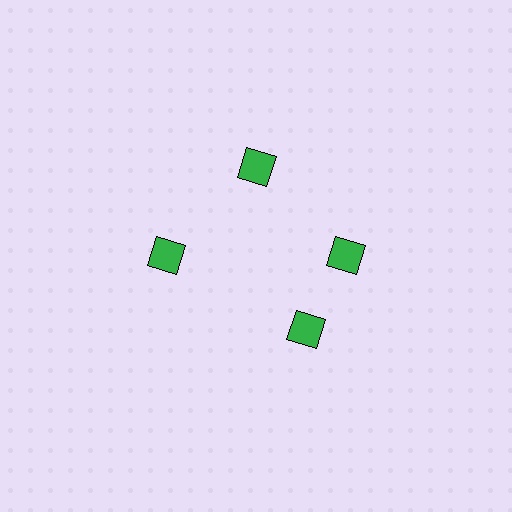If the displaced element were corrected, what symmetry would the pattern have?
It would have 4-fold rotational symmetry — the pattern would map onto itself every 90 degrees.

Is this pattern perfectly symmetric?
No. The 4 green diamonds are arranged in a ring, but one element near the 6 o'clock position is rotated out of alignment along the ring, breaking the 4-fold rotational symmetry.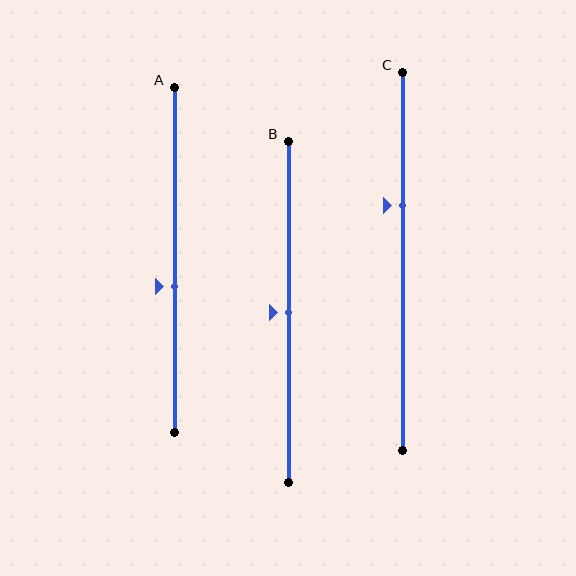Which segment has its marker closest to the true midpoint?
Segment B has its marker closest to the true midpoint.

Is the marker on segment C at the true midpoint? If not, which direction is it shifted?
No, the marker on segment C is shifted upward by about 15% of the segment length.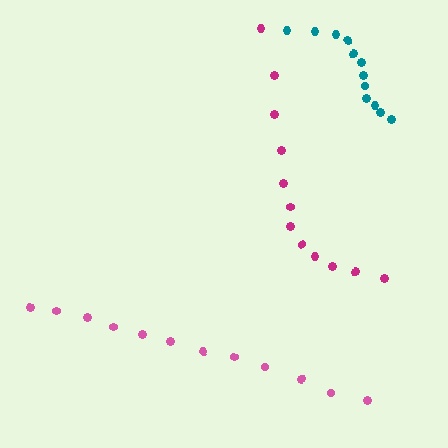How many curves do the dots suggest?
There are 3 distinct paths.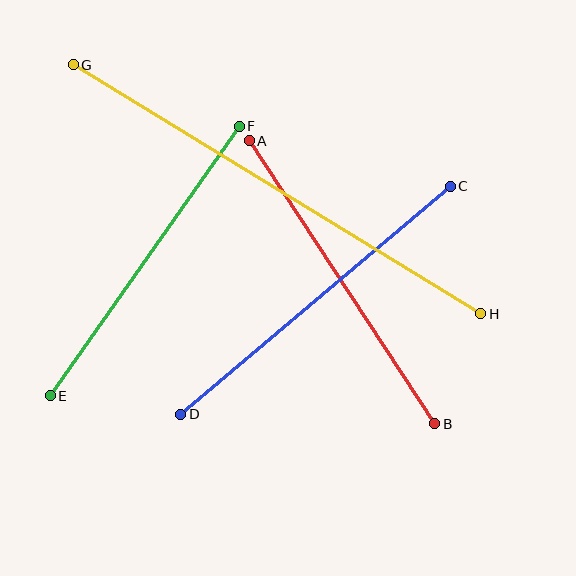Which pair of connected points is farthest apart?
Points G and H are farthest apart.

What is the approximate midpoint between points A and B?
The midpoint is at approximately (342, 282) pixels.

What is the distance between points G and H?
The distance is approximately 478 pixels.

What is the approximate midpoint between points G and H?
The midpoint is at approximately (277, 189) pixels.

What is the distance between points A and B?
The distance is approximately 338 pixels.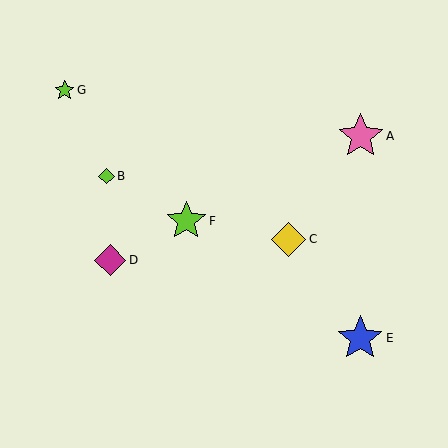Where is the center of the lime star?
The center of the lime star is at (186, 221).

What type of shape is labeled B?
Shape B is a lime diamond.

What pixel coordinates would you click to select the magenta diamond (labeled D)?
Click at (110, 260) to select the magenta diamond D.